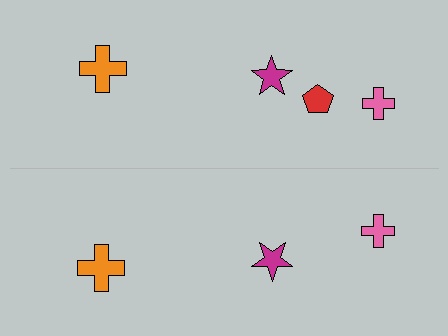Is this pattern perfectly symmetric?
No, the pattern is not perfectly symmetric. A red pentagon is missing from the bottom side.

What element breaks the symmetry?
A red pentagon is missing from the bottom side.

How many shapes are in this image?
There are 7 shapes in this image.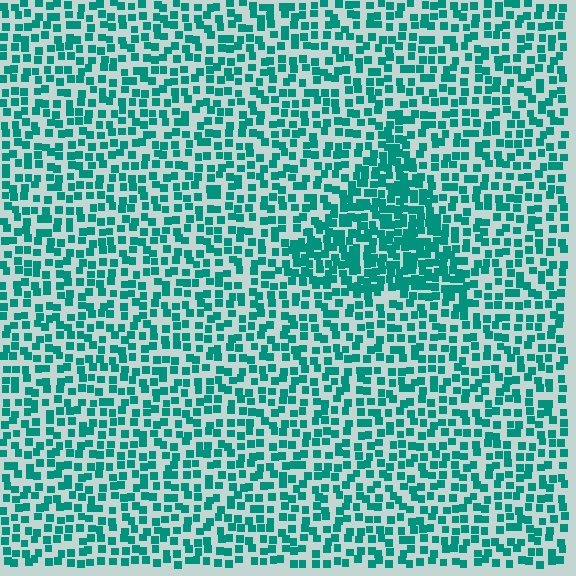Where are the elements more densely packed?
The elements are more densely packed inside the triangle boundary.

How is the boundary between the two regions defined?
The boundary is defined by a change in element density (approximately 1.8x ratio). All elements are the same color, size, and shape.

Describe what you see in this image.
The image contains small teal elements arranged at two different densities. A triangle-shaped region is visible where the elements are more densely packed than the surrounding area.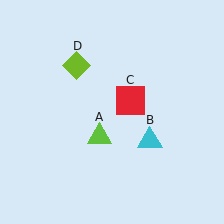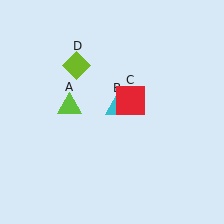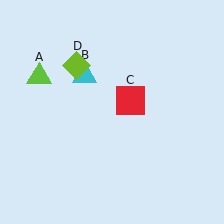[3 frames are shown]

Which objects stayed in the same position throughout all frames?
Red square (object C) and lime diamond (object D) remained stationary.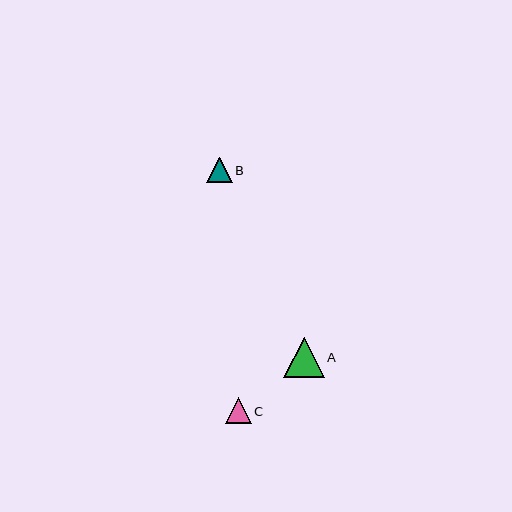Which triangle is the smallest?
Triangle B is the smallest with a size of approximately 25 pixels.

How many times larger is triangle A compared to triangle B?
Triangle A is approximately 1.6 times the size of triangle B.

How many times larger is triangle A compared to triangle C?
Triangle A is approximately 1.6 times the size of triangle C.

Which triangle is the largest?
Triangle A is the largest with a size of approximately 40 pixels.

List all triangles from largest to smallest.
From largest to smallest: A, C, B.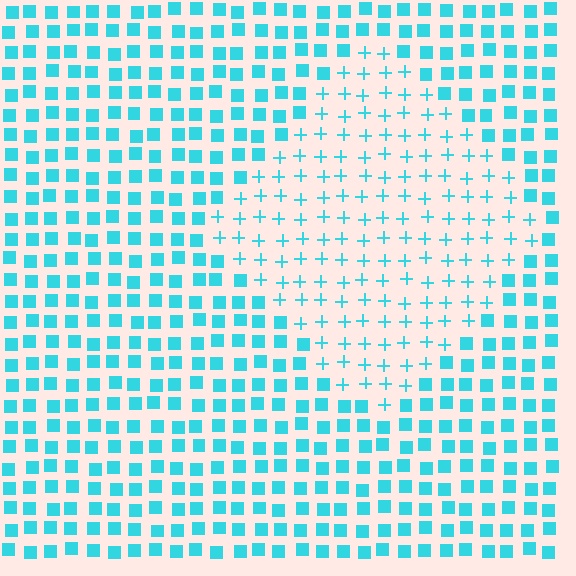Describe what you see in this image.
The image is filled with small cyan elements arranged in a uniform grid. A diamond-shaped region contains plus signs, while the surrounding area contains squares. The boundary is defined purely by the change in element shape.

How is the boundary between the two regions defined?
The boundary is defined by a change in element shape: plus signs inside vs. squares outside. All elements share the same color and spacing.